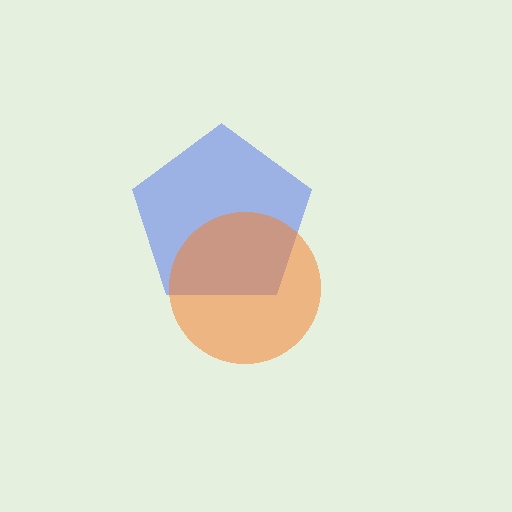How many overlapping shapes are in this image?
There are 2 overlapping shapes in the image.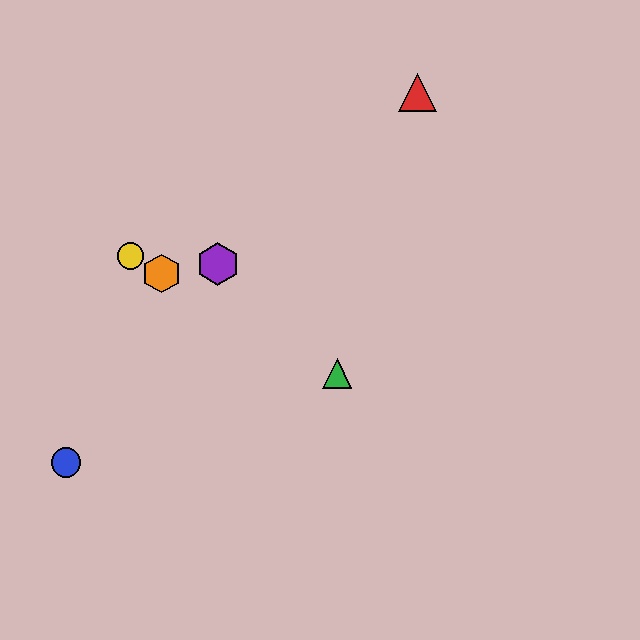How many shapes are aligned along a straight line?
3 shapes (the green triangle, the yellow circle, the orange hexagon) are aligned along a straight line.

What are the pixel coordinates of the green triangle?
The green triangle is at (337, 373).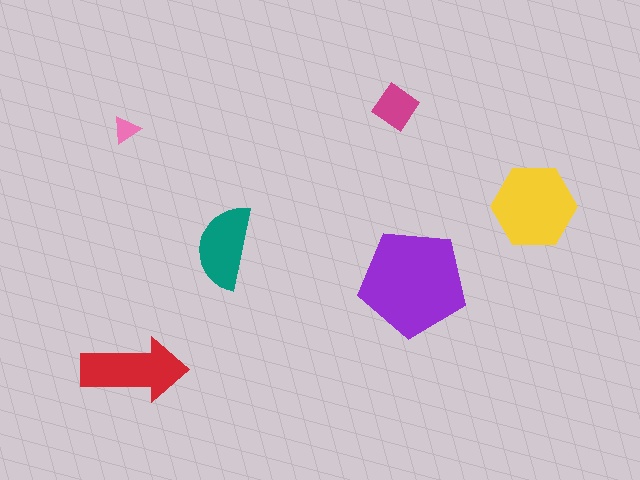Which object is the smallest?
The pink triangle.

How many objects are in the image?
There are 6 objects in the image.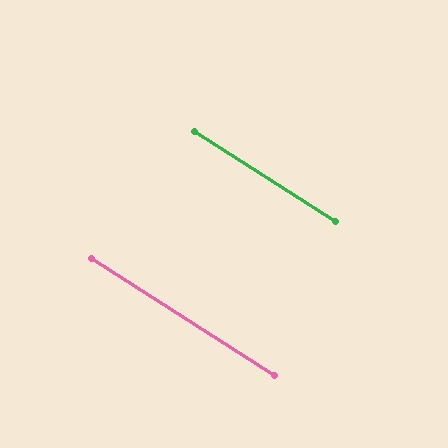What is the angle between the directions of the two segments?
Approximately 0 degrees.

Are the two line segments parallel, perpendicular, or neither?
Parallel — their directions differ by only 0.2°.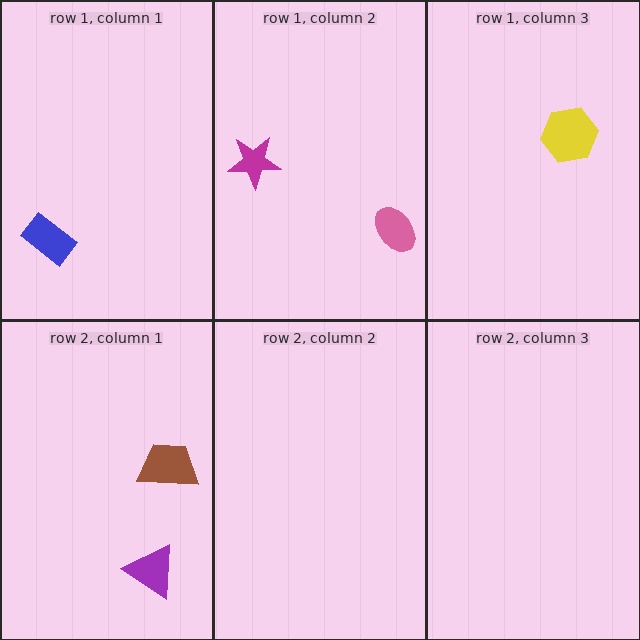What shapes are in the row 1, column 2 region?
The pink ellipse, the magenta star.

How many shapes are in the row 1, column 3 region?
1.